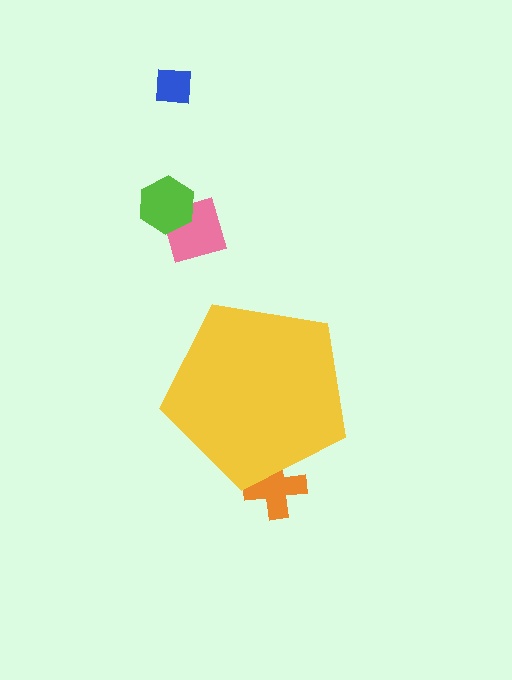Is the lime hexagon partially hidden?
No, the lime hexagon is fully visible.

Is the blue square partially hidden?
No, the blue square is fully visible.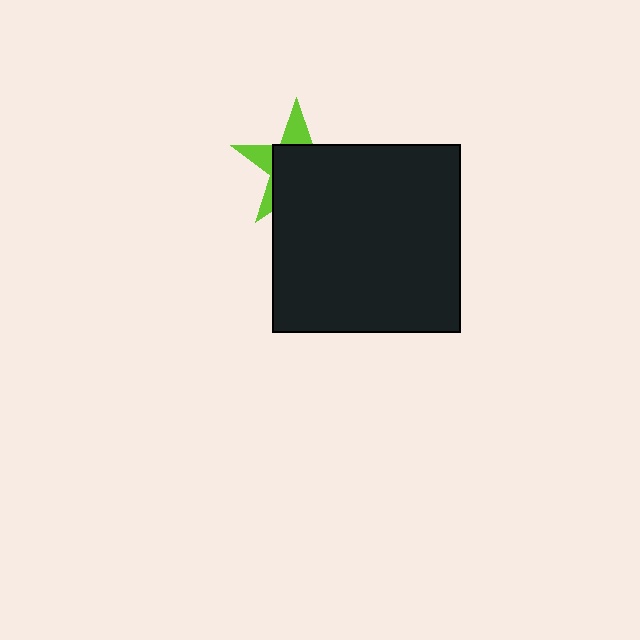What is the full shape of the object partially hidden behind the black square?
The partially hidden object is a lime star.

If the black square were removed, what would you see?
You would see the complete lime star.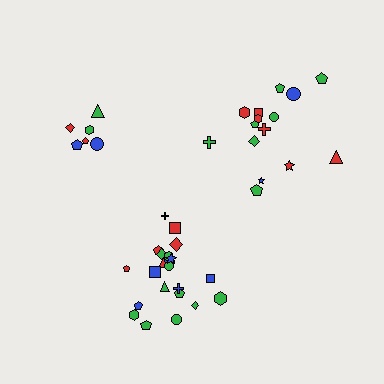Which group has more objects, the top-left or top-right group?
The top-right group.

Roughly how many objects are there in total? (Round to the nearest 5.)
Roughly 45 objects in total.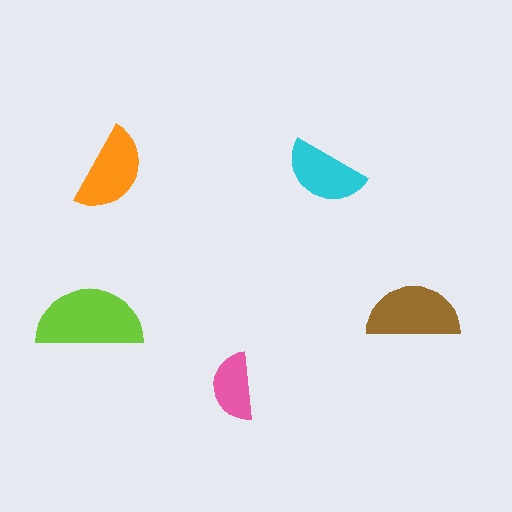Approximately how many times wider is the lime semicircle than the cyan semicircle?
About 1.5 times wider.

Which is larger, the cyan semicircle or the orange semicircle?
The orange one.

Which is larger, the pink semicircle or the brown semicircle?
The brown one.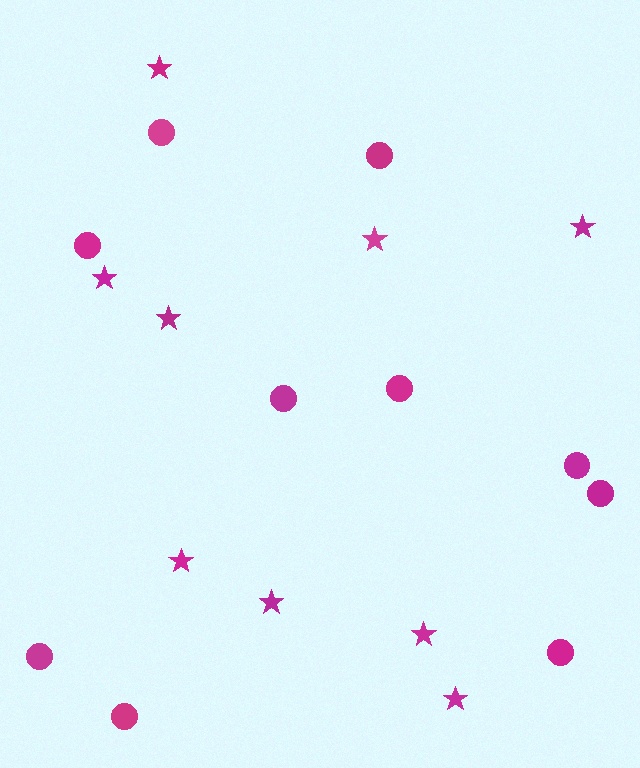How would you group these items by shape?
There are 2 groups: one group of stars (9) and one group of circles (10).